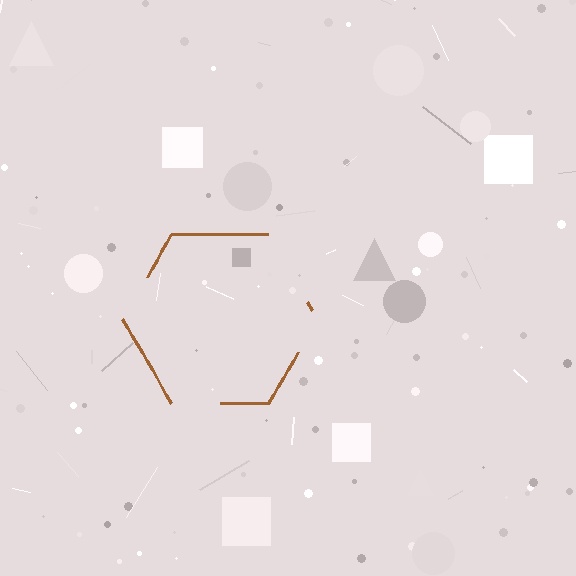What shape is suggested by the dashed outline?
The dashed outline suggests a hexagon.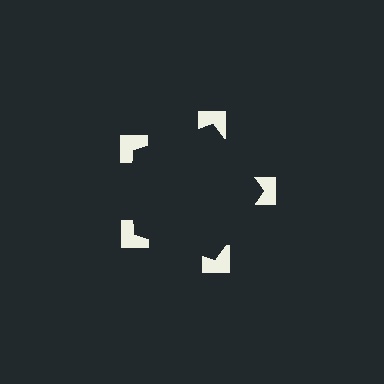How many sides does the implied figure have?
5 sides.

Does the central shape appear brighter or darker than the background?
It typically appears slightly darker than the background, even though no actual brightness change is drawn.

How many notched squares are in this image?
There are 5 — one at each vertex of the illusory pentagon.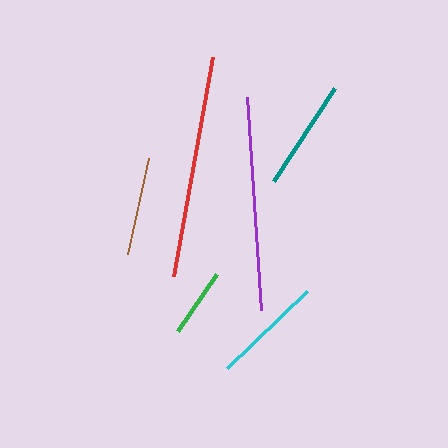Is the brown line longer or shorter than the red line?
The red line is longer than the brown line.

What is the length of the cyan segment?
The cyan segment is approximately 111 pixels long.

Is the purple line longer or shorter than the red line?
The red line is longer than the purple line.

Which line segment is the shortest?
The green line is the shortest at approximately 69 pixels.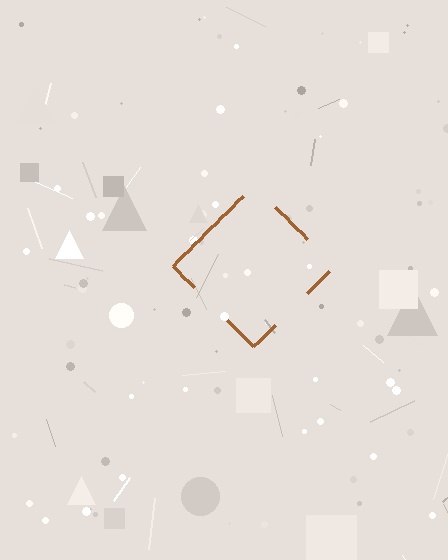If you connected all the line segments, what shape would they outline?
They would outline a diamond.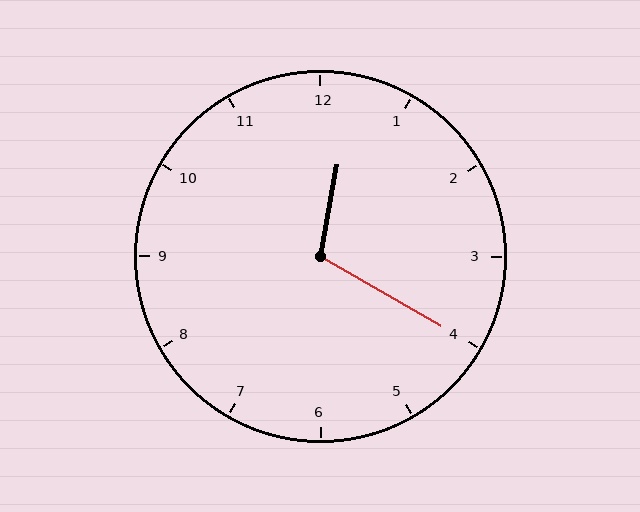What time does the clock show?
12:20.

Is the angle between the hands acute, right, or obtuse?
It is obtuse.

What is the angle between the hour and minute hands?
Approximately 110 degrees.